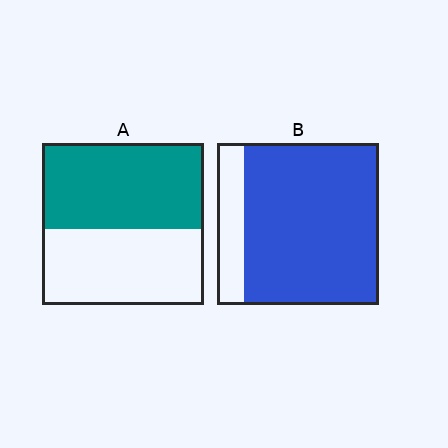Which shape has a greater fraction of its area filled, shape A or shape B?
Shape B.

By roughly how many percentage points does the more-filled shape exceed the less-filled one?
By roughly 30 percentage points (B over A).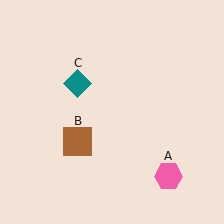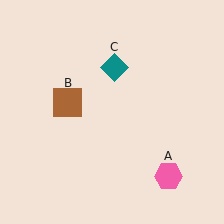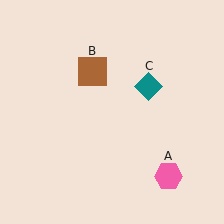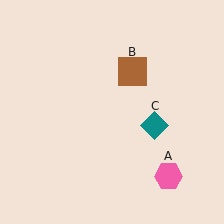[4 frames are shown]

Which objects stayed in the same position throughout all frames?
Pink hexagon (object A) remained stationary.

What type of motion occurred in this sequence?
The brown square (object B), teal diamond (object C) rotated clockwise around the center of the scene.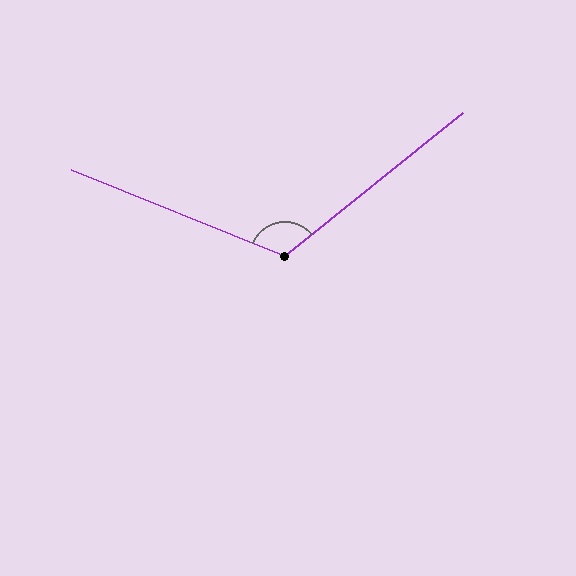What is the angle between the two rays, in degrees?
Approximately 119 degrees.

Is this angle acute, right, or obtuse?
It is obtuse.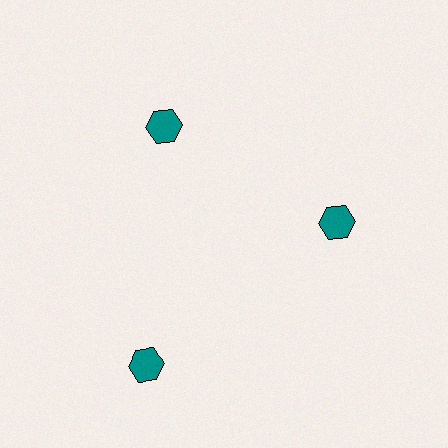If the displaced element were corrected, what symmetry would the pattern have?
It would have 3-fold rotational symmetry — the pattern would map onto itself every 120 degrees.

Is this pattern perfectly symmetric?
No. The 3 teal hexagons are arranged in a ring, but one element near the 7 o'clock position is pushed outward from the center, breaking the 3-fold rotational symmetry.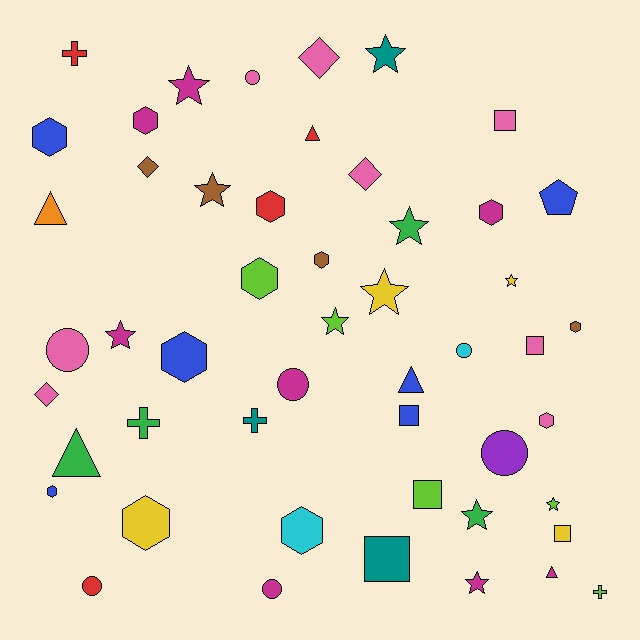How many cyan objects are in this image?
There are 2 cyan objects.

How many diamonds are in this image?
There are 4 diamonds.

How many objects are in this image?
There are 50 objects.